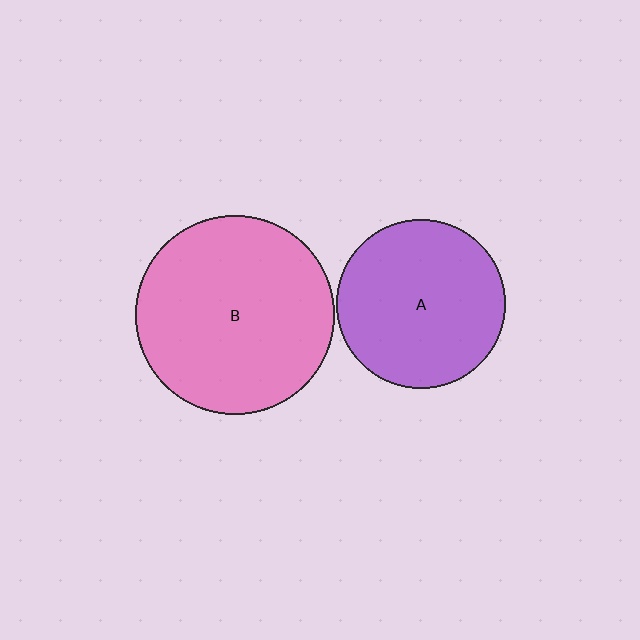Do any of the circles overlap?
No, none of the circles overlap.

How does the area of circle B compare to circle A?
Approximately 1.4 times.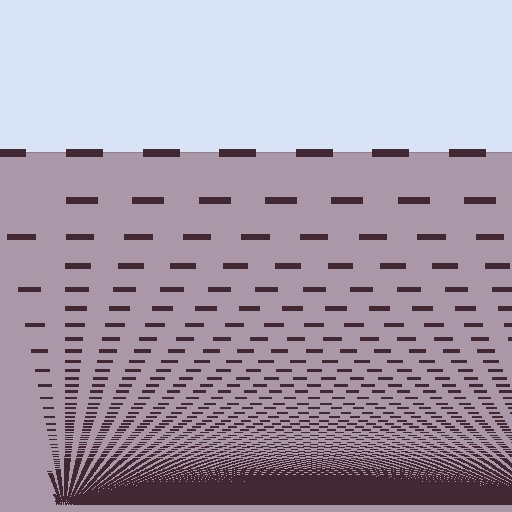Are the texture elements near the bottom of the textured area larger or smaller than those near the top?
Smaller. The gradient is inverted — elements near the bottom are smaller and denser.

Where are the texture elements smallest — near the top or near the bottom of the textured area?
Near the bottom.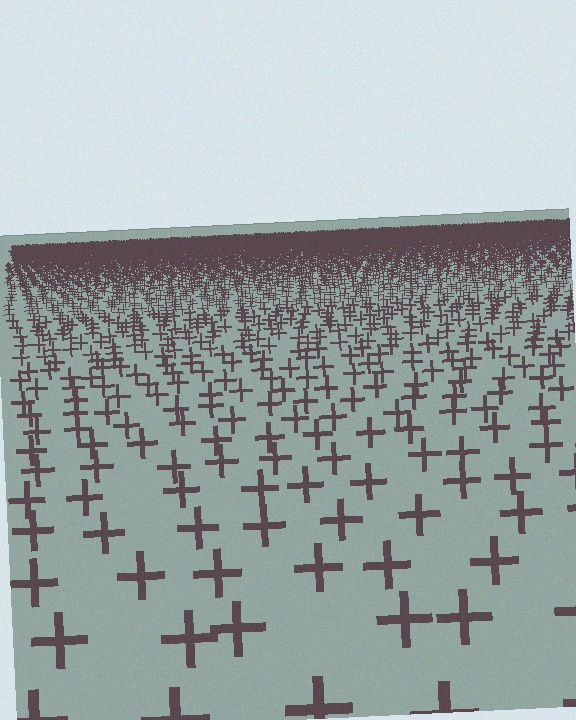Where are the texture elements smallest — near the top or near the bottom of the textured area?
Near the top.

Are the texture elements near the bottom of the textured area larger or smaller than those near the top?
Larger. Near the bottom, elements are closer to the viewer and appear at a bigger on-screen size.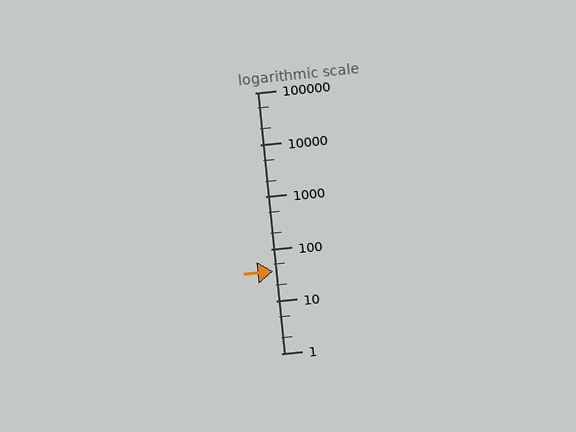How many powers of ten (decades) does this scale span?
The scale spans 5 decades, from 1 to 100000.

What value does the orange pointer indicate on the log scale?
The pointer indicates approximately 38.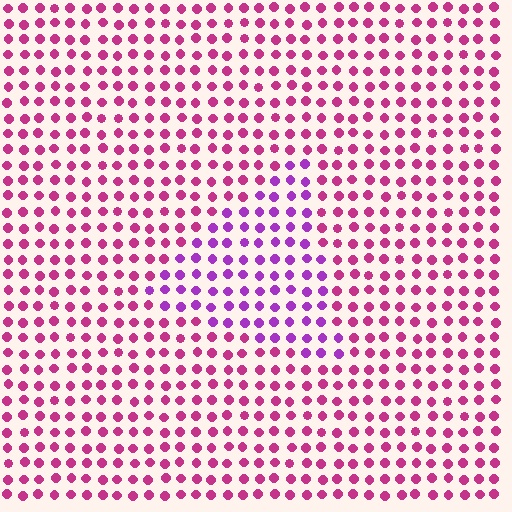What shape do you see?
I see a triangle.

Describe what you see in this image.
The image is filled with small magenta elements in a uniform arrangement. A triangle-shaped region is visible where the elements are tinted to a slightly different hue, forming a subtle color boundary.